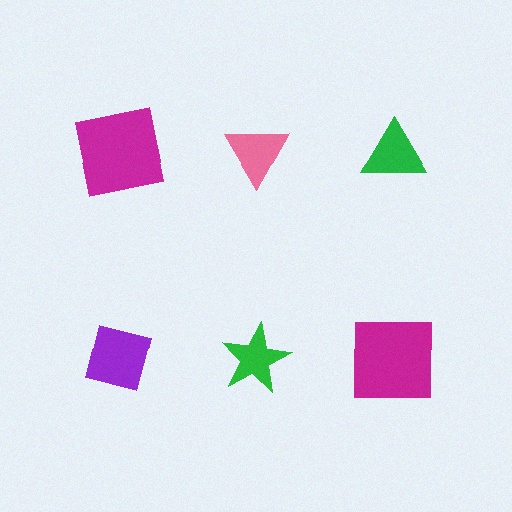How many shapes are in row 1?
3 shapes.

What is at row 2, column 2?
A green star.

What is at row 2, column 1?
A purple square.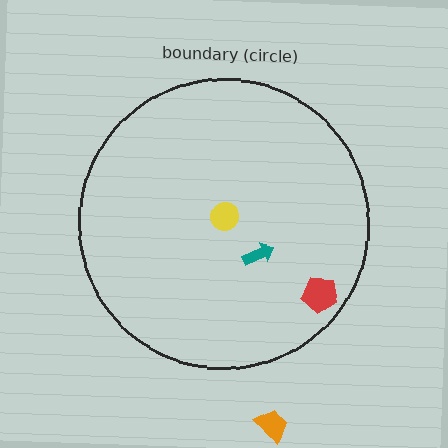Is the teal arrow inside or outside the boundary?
Inside.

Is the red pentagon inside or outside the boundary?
Inside.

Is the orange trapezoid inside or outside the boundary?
Outside.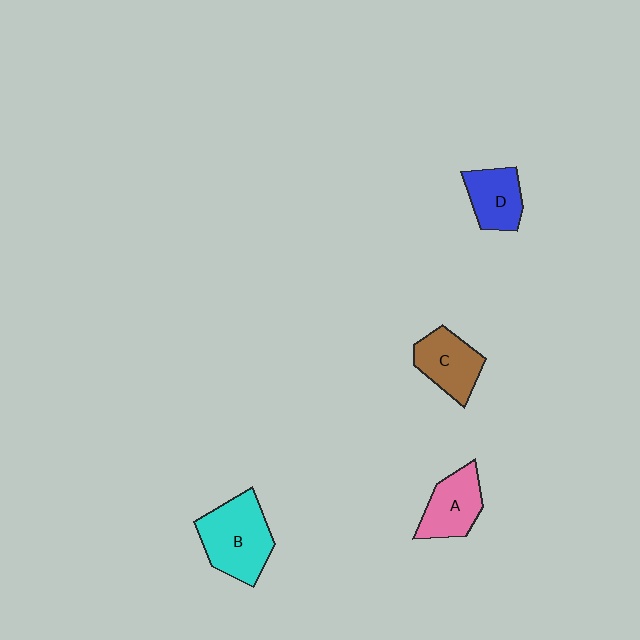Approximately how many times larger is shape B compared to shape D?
Approximately 1.6 times.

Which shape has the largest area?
Shape B (cyan).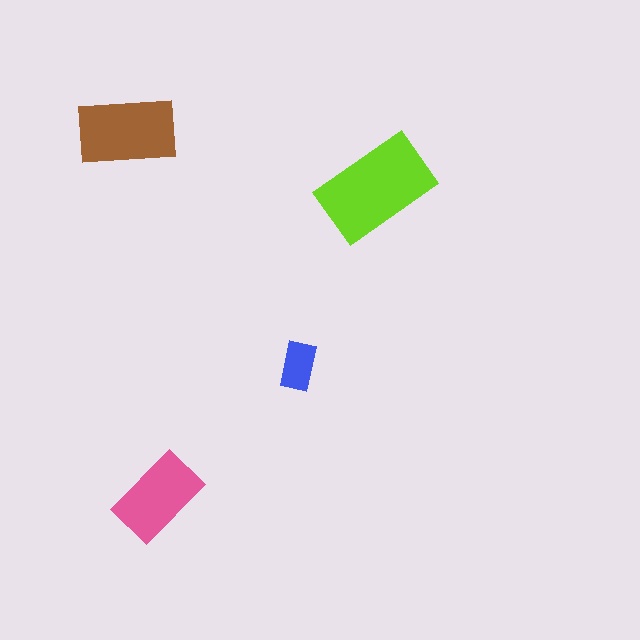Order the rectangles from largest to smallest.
the lime one, the brown one, the pink one, the blue one.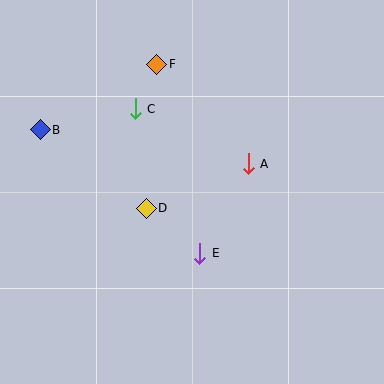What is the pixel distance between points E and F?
The distance between E and F is 194 pixels.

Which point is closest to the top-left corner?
Point B is closest to the top-left corner.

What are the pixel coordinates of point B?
Point B is at (40, 130).